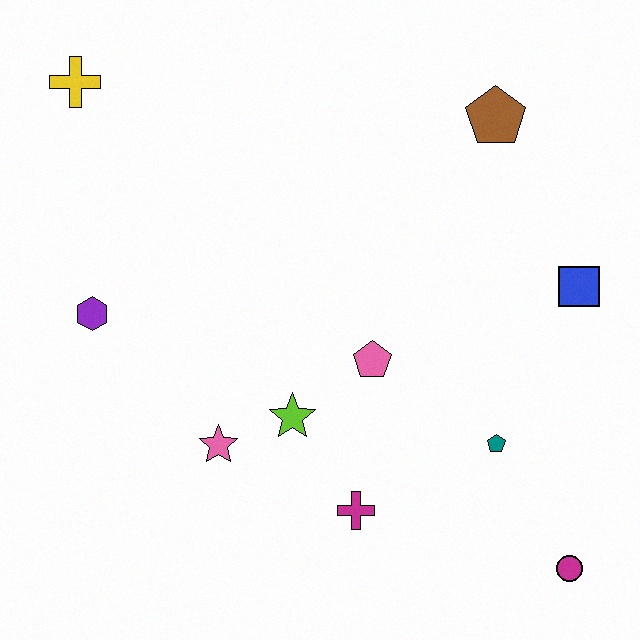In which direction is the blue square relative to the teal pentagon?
The blue square is above the teal pentagon.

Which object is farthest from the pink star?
The brown pentagon is farthest from the pink star.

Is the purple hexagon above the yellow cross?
No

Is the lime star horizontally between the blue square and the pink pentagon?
No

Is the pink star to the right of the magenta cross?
No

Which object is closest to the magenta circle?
The teal pentagon is closest to the magenta circle.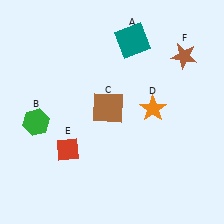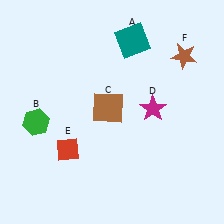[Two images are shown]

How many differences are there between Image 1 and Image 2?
There is 1 difference between the two images.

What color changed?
The star (D) changed from orange in Image 1 to magenta in Image 2.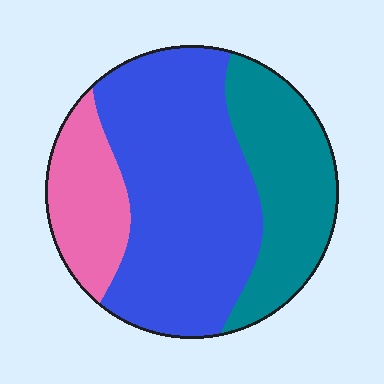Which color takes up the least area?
Pink, at roughly 20%.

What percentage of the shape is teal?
Teal covers about 30% of the shape.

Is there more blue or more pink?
Blue.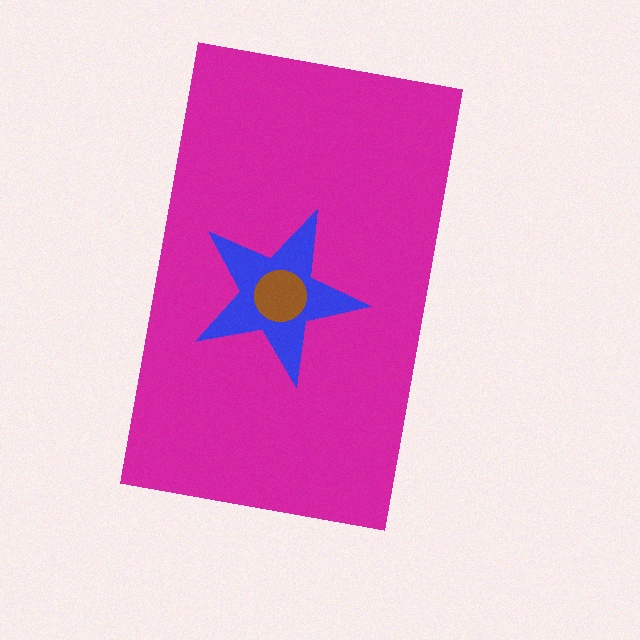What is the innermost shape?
The brown circle.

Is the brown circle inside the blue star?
Yes.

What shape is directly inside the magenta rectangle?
The blue star.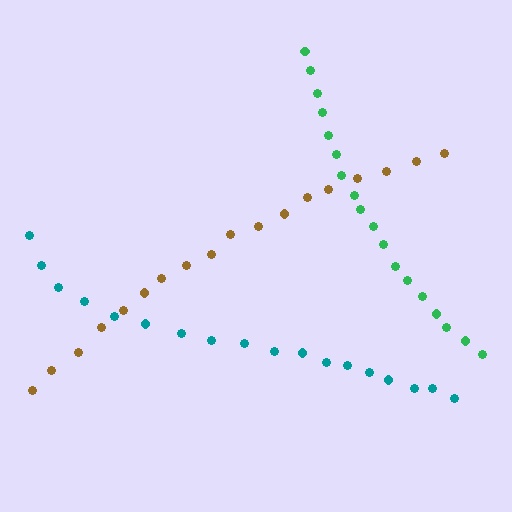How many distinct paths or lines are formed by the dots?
There are 3 distinct paths.